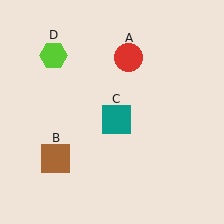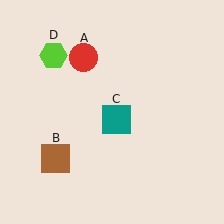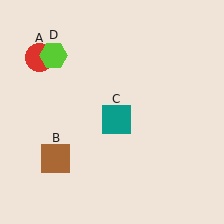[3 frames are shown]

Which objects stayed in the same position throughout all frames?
Brown square (object B) and teal square (object C) and lime hexagon (object D) remained stationary.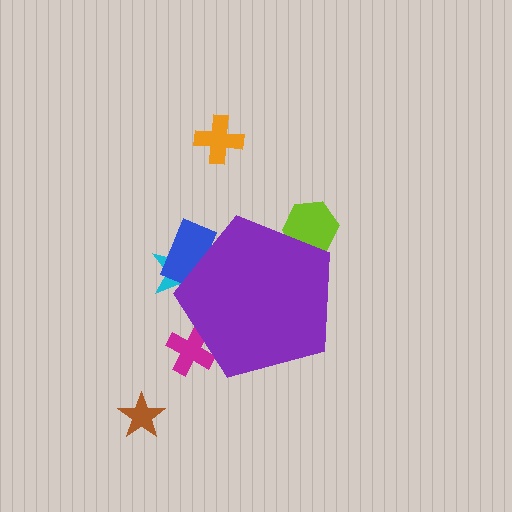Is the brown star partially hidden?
No, the brown star is fully visible.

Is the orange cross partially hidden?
No, the orange cross is fully visible.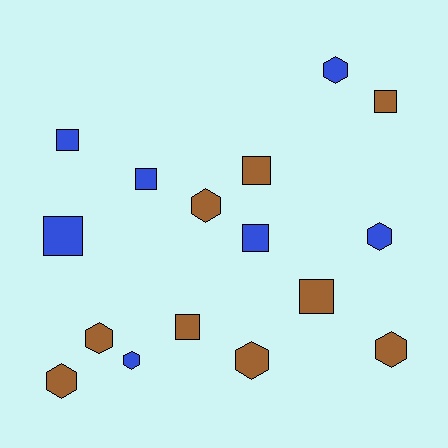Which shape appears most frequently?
Square, with 8 objects.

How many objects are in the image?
There are 16 objects.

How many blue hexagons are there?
There are 3 blue hexagons.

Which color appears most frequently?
Brown, with 9 objects.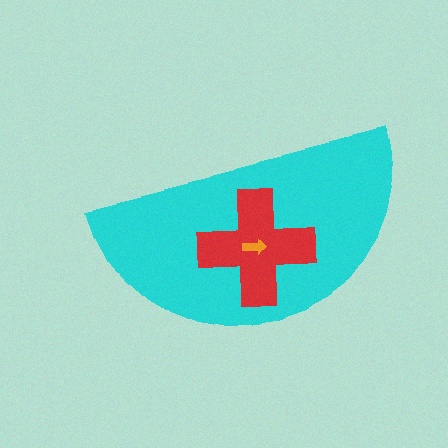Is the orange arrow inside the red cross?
Yes.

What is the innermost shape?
The orange arrow.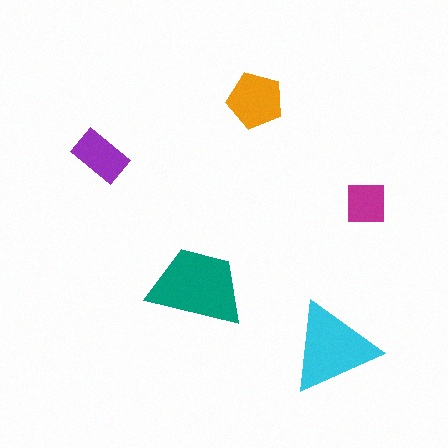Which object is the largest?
The teal trapezoid.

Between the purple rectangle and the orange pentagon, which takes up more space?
The orange pentagon.